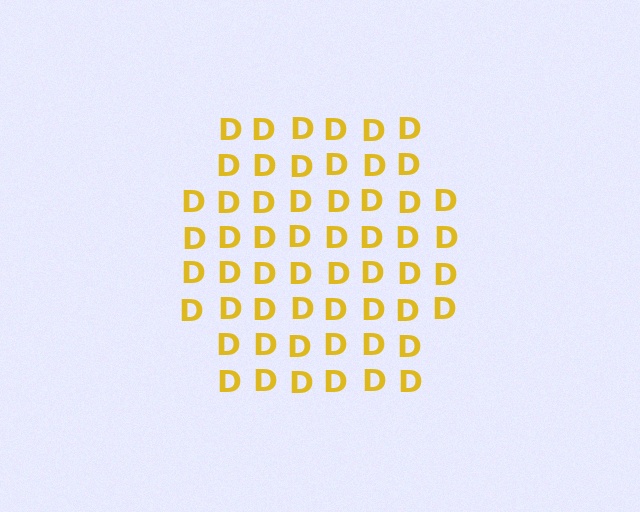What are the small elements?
The small elements are letter D's.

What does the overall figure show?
The overall figure shows a hexagon.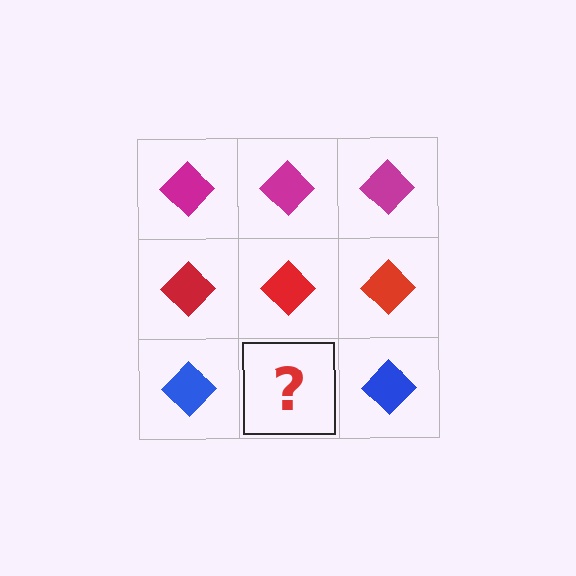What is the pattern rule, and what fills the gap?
The rule is that each row has a consistent color. The gap should be filled with a blue diamond.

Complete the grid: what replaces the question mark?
The question mark should be replaced with a blue diamond.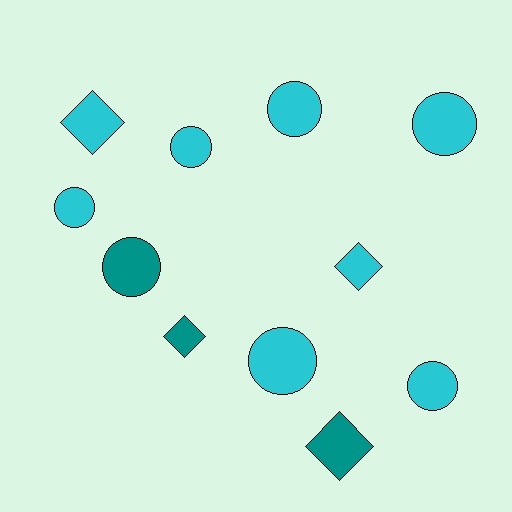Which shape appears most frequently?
Circle, with 7 objects.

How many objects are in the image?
There are 11 objects.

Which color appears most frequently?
Cyan, with 8 objects.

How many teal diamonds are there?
There are 2 teal diamonds.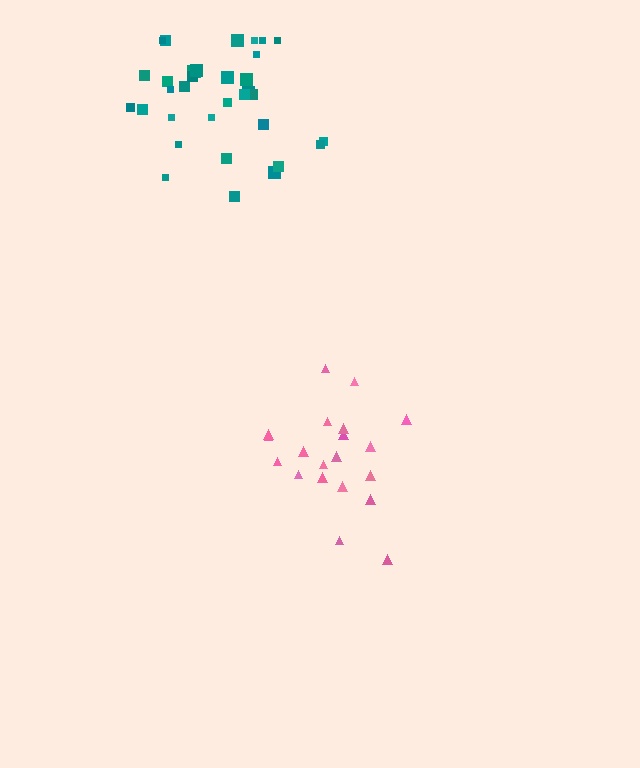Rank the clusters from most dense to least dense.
teal, pink.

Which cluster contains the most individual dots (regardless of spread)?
Teal (34).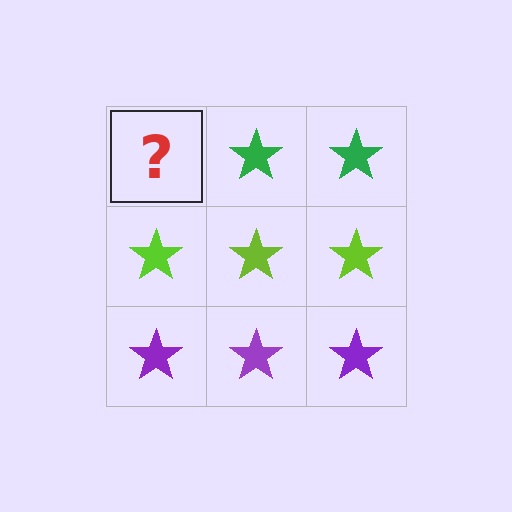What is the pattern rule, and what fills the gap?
The rule is that each row has a consistent color. The gap should be filled with a green star.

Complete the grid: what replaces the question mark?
The question mark should be replaced with a green star.